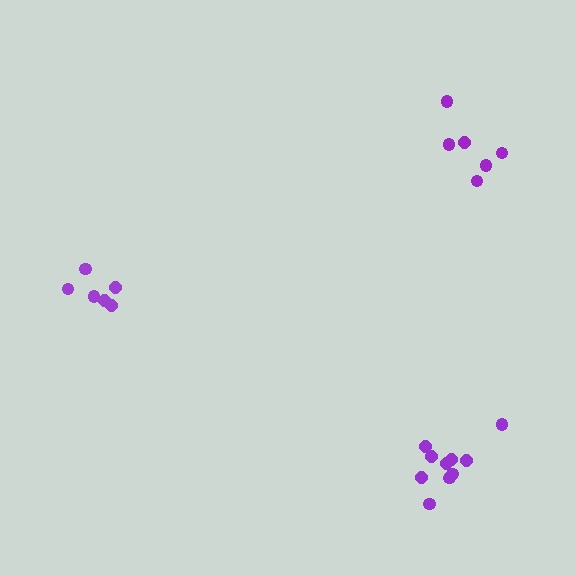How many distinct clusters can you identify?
There are 3 distinct clusters.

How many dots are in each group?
Group 1: 6 dots, Group 2: 10 dots, Group 3: 6 dots (22 total).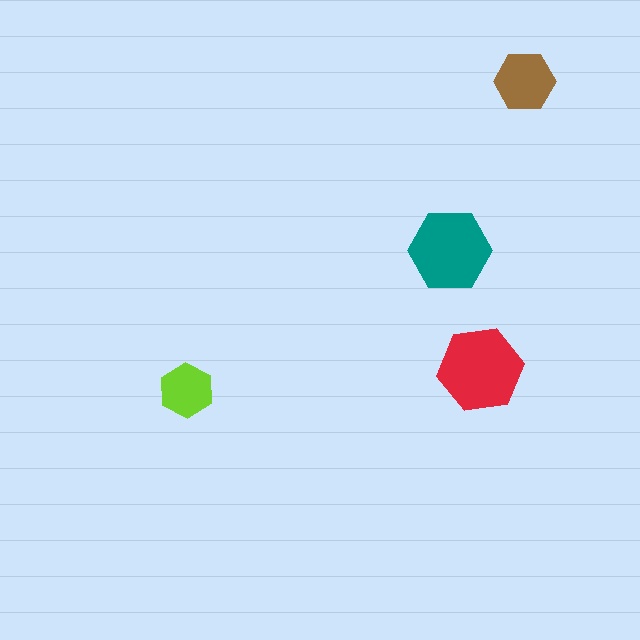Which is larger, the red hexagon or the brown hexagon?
The red one.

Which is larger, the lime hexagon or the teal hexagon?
The teal one.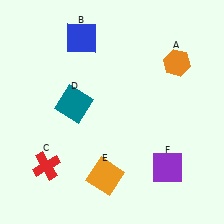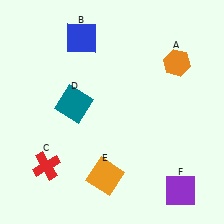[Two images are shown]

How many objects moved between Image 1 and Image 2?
1 object moved between the two images.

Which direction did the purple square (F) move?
The purple square (F) moved down.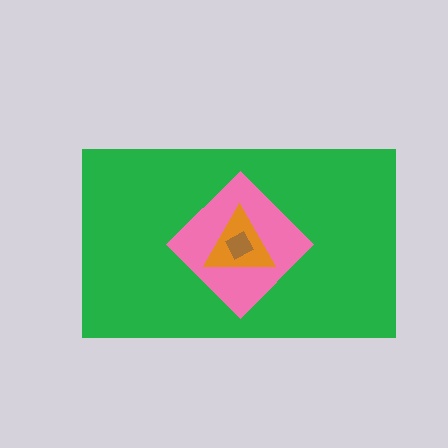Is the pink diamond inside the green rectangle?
Yes.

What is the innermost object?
The brown square.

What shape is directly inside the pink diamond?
The orange triangle.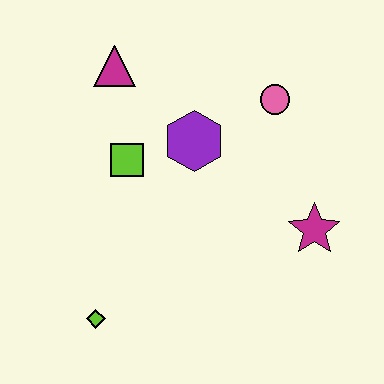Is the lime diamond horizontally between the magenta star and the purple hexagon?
No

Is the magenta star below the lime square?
Yes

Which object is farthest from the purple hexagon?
The lime diamond is farthest from the purple hexagon.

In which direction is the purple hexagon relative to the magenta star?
The purple hexagon is to the left of the magenta star.